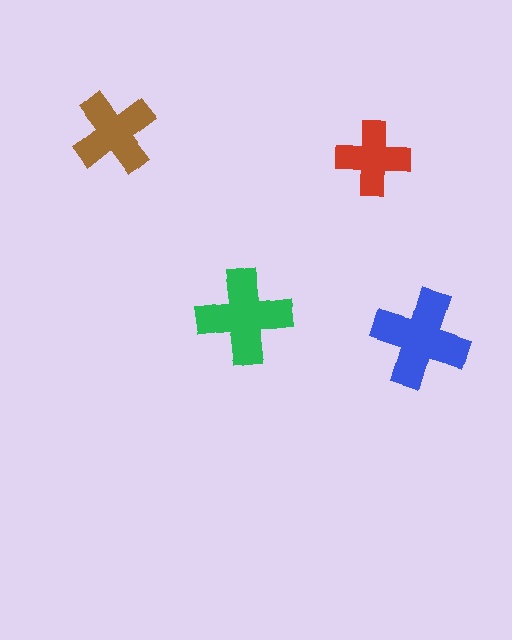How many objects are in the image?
There are 4 objects in the image.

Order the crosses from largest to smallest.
the blue one, the green one, the brown one, the red one.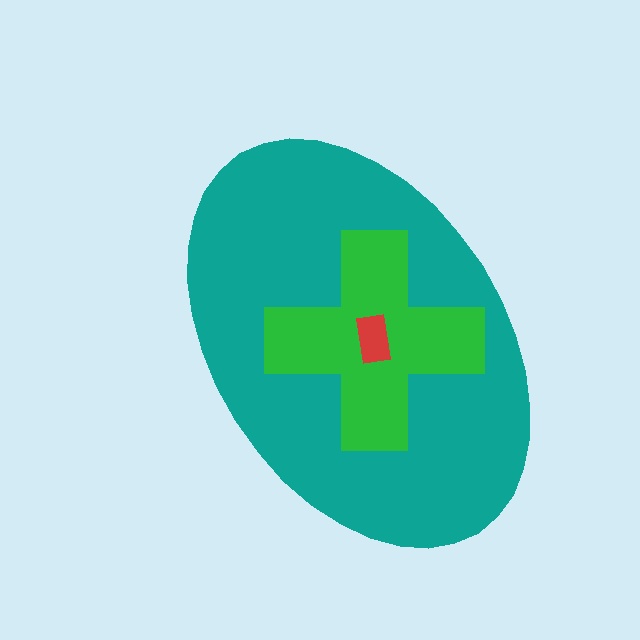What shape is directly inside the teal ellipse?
The green cross.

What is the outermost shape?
The teal ellipse.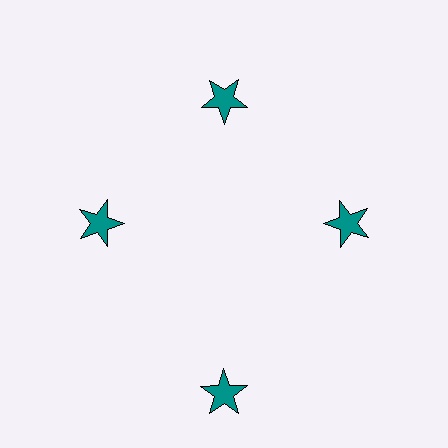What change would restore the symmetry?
The symmetry would be restored by moving it inward, back onto the ring so that all 4 stars sit at equal angles and equal distance from the center.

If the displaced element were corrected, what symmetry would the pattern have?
It would have 4-fold rotational symmetry — the pattern would map onto itself every 90 degrees.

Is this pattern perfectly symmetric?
No. The 4 teal stars are arranged in a ring, but one element near the 6 o'clock position is pushed outward from the center, breaking the 4-fold rotational symmetry.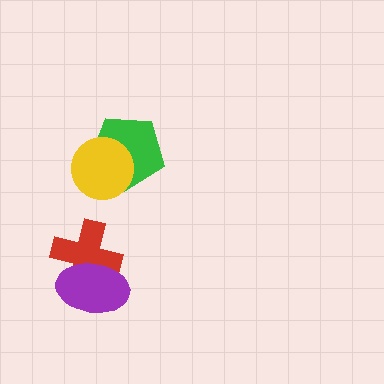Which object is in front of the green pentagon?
The yellow circle is in front of the green pentagon.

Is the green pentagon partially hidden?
Yes, it is partially covered by another shape.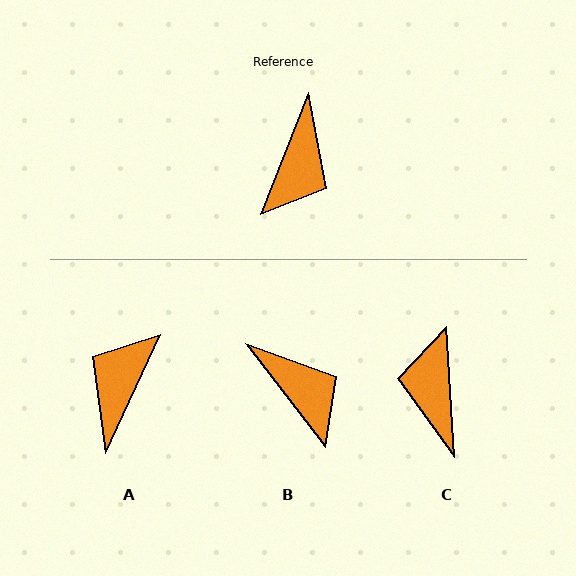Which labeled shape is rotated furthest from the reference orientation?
A, about 177 degrees away.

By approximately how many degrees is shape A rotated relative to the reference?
Approximately 177 degrees counter-clockwise.